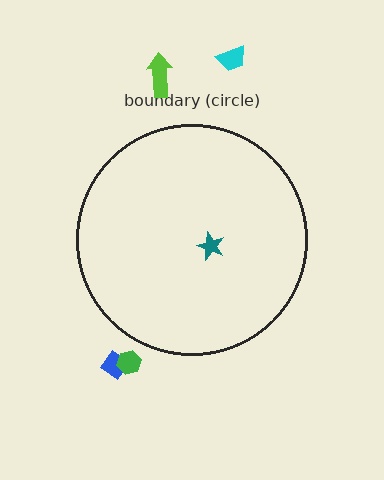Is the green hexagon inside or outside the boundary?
Outside.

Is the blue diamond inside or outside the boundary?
Outside.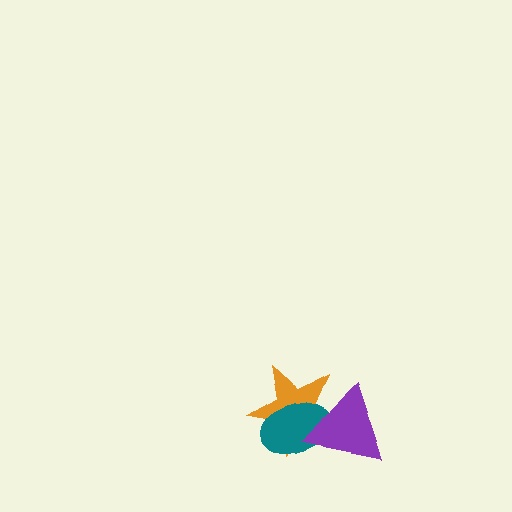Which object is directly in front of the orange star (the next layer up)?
The teal ellipse is directly in front of the orange star.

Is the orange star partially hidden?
Yes, it is partially covered by another shape.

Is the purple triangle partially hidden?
No, no other shape covers it.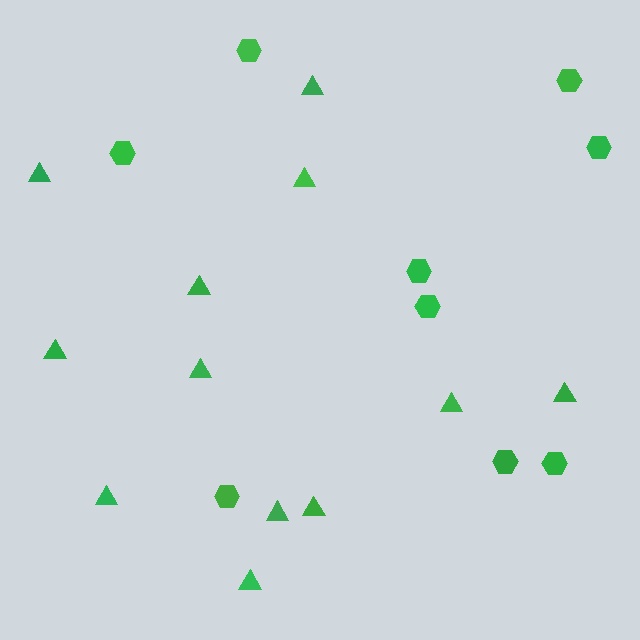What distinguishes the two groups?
There are 2 groups: one group of hexagons (9) and one group of triangles (12).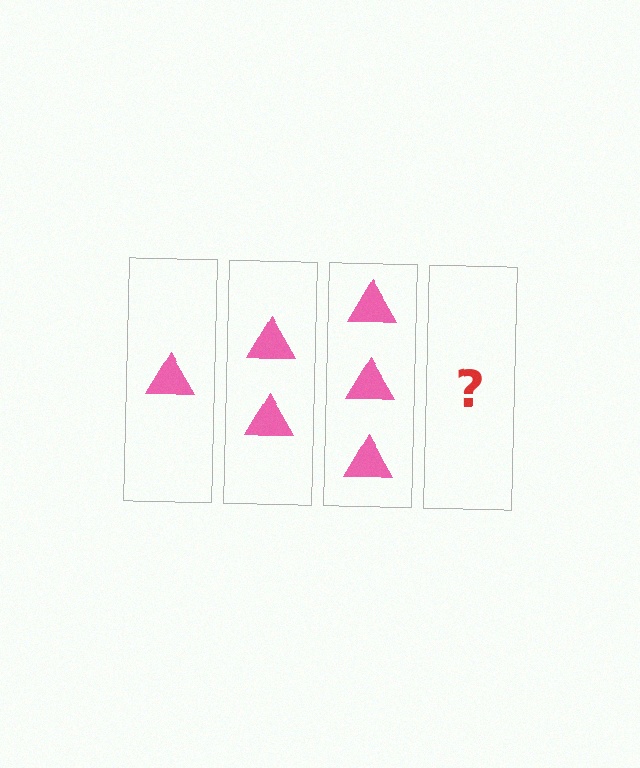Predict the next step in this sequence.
The next step is 4 triangles.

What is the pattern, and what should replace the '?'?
The pattern is that each step adds one more triangle. The '?' should be 4 triangles.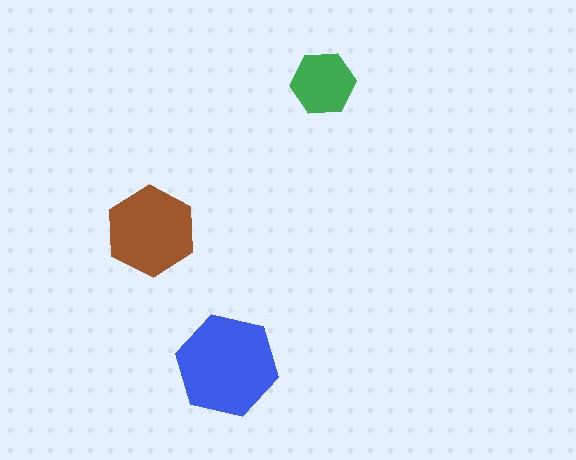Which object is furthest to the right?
The green hexagon is rightmost.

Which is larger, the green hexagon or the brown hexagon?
The brown one.